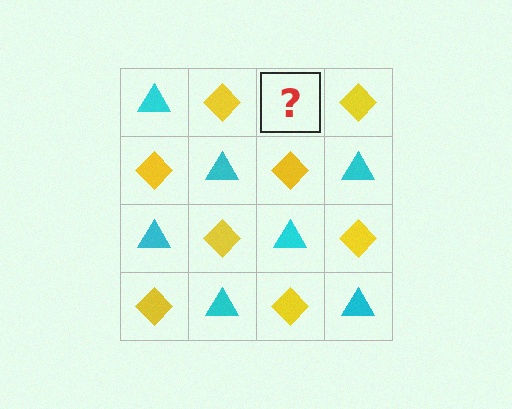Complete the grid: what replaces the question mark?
The question mark should be replaced with a cyan triangle.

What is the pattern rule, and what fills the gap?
The rule is that it alternates cyan triangle and yellow diamond in a checkerboard pattern. The gap should be filled with a cyan triangle.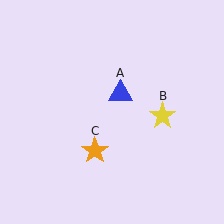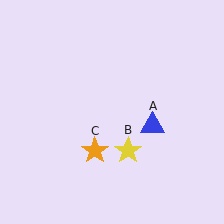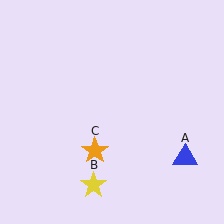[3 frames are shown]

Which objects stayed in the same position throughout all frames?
Orange star (object C) remained stationary.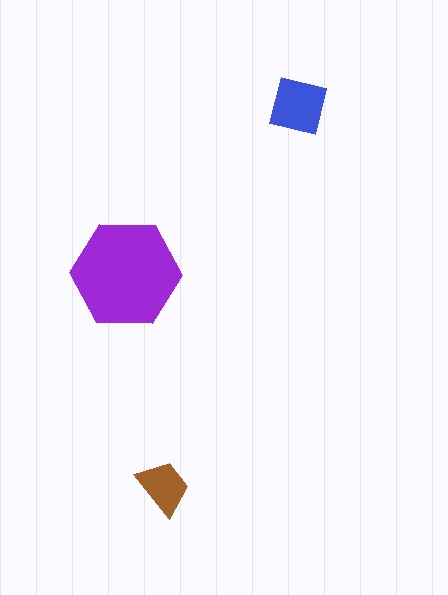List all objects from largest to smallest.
The purple hexagon, the blue square, the brown trapezoid.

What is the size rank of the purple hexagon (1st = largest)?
1st.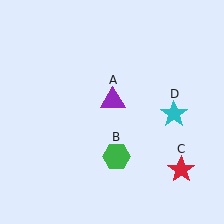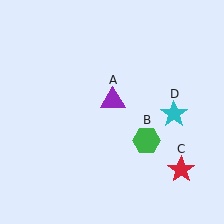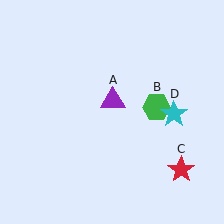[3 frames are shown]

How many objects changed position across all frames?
1 object changed position: green hexagon (object B).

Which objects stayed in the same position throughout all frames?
Purple triangle (object A) and red star (object C) and cyan star (object D) remained stationary.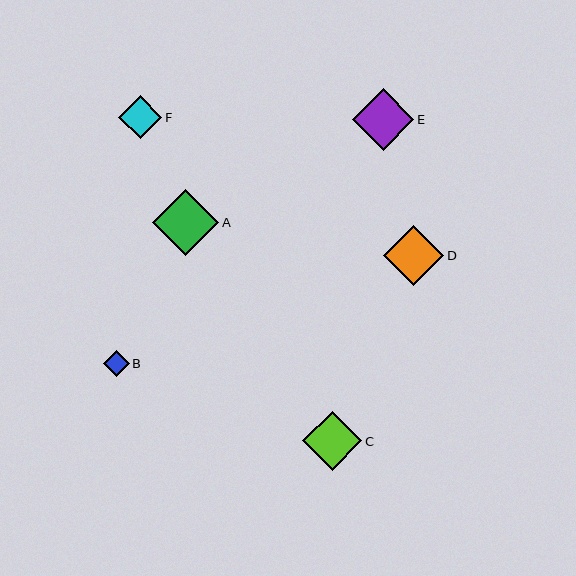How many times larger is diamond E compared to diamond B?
Diamond E is approximately 2.4 times the size of diamond B.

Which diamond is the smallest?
Diamond B is the smallest with a size of approximately 26 pixels.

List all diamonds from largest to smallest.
From largest to smallest: A, E, D, C, F, B.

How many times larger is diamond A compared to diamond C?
Diamond A is approximately 1.1 times the size of diamond C.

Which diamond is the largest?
Diamond A is the largest with a size of approximately 66 pixels.